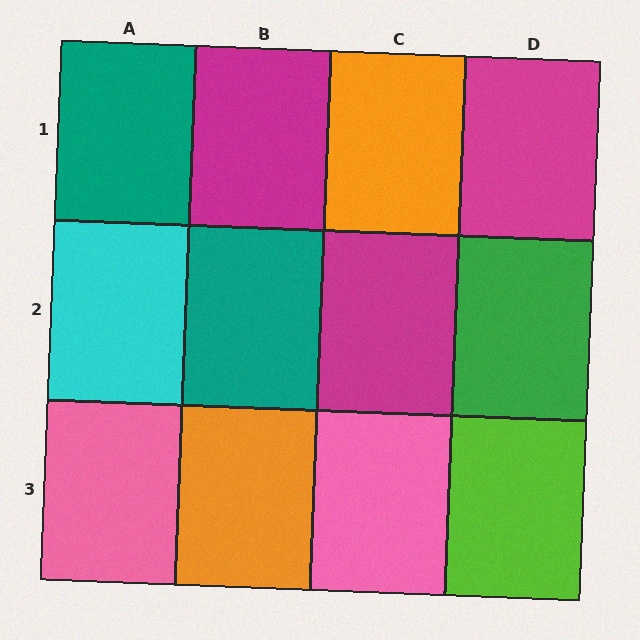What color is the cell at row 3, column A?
Pink.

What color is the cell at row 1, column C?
Orange.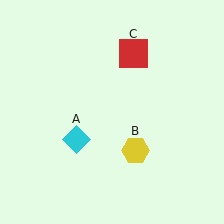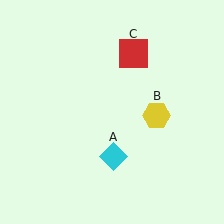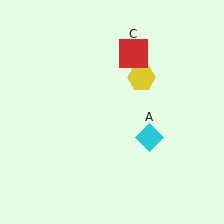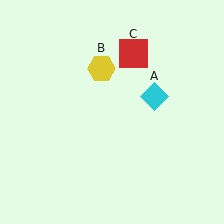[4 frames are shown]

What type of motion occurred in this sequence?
The cyan diamond (object A), yellow hexagon (object B) rotated counterclockwise around the center of the scene.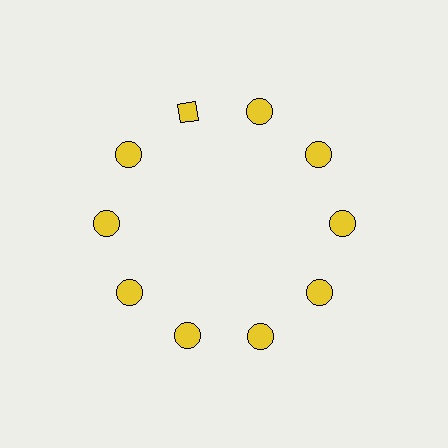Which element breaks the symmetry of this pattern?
The yellow diamond at roughly the 11 o'clock position breaks the symmetry. All other shapes are yellow circles.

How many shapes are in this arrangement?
There are 10 shapes arranged in a ring pattern.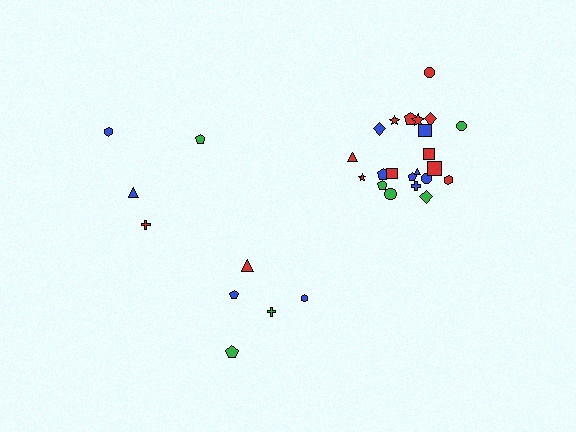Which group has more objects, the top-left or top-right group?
The top-right group.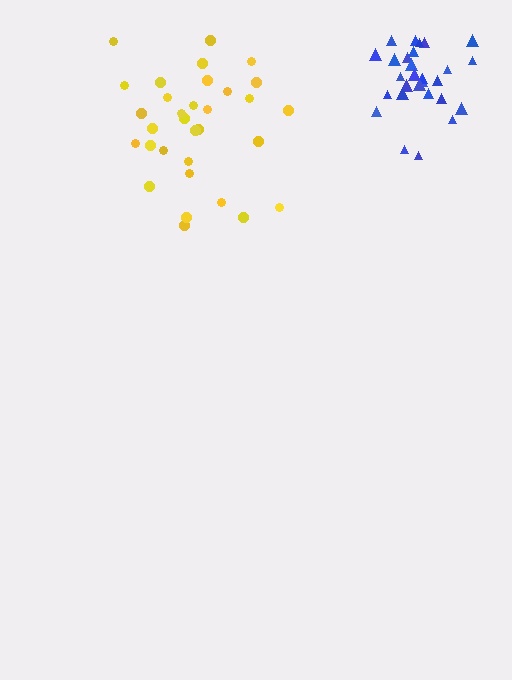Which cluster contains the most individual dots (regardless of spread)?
Yellow (32).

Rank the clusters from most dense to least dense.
blue, yellow.